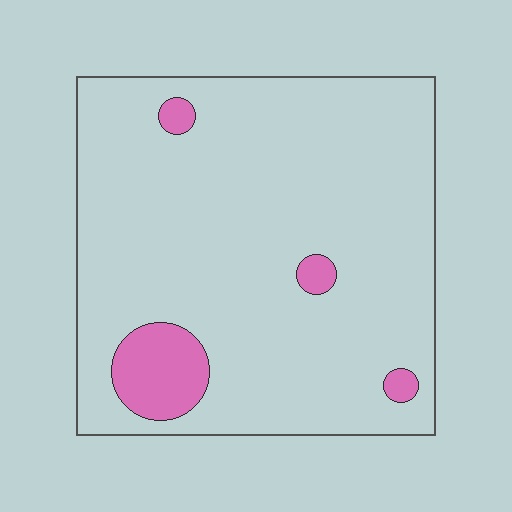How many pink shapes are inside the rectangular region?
4.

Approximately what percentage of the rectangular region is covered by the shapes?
Approximately 10%.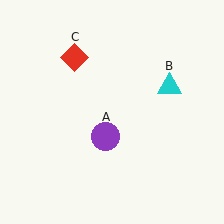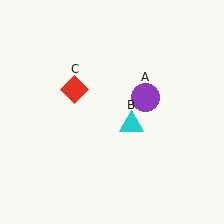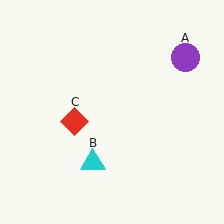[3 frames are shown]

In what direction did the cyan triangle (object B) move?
The cyan triangle (object B) moved down and to the left.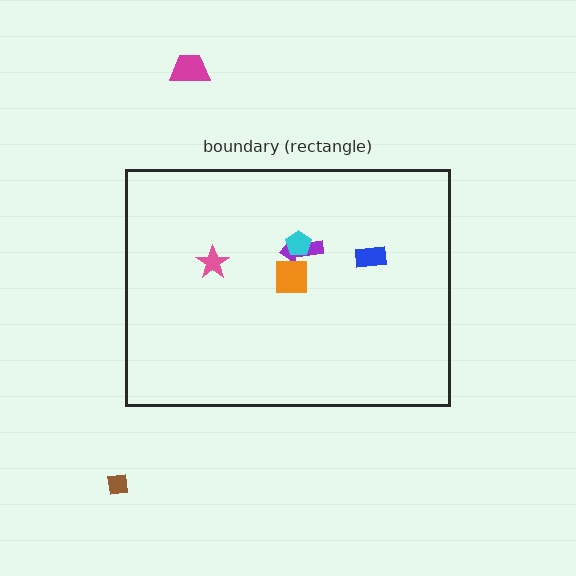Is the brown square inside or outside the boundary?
Outside.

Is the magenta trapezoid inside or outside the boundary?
Outside.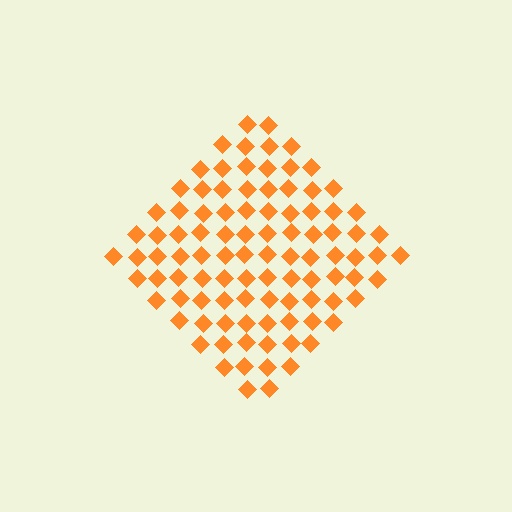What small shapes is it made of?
It is made of small diamonds.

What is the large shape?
The large shape is a diamond.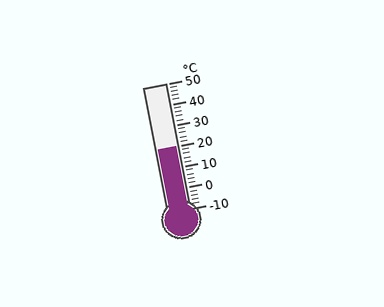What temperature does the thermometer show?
The thermometer shows approximately 20°C.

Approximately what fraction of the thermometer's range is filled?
The thermometer is filled to approximately 50% of its range.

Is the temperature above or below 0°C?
The temperature is above 0°C.